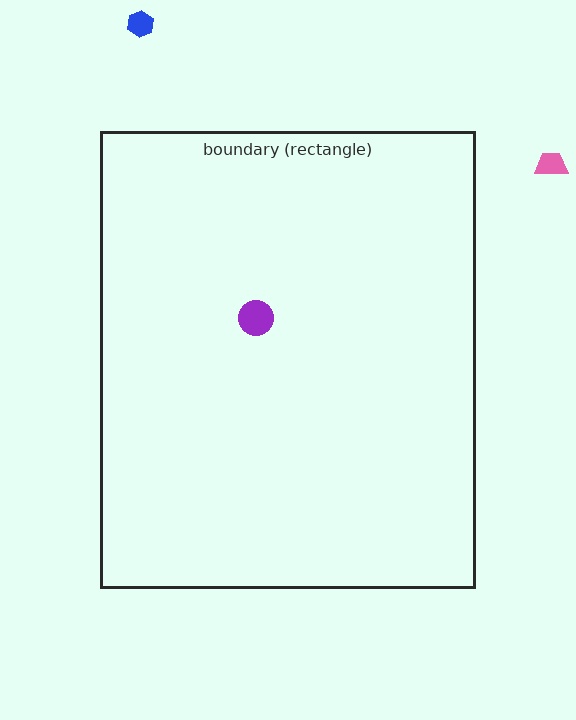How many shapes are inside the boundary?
1 inside, 2 outside.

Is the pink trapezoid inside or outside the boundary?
Outside.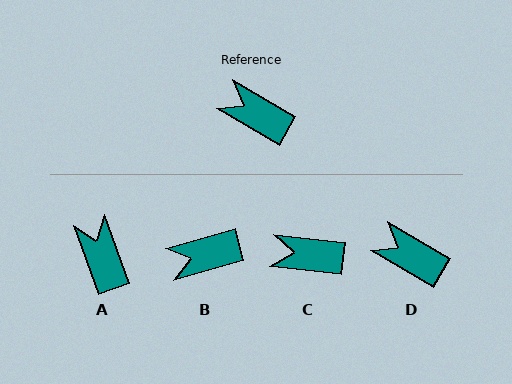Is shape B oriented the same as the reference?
No, it is off by about 46 degrees.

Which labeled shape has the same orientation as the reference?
D.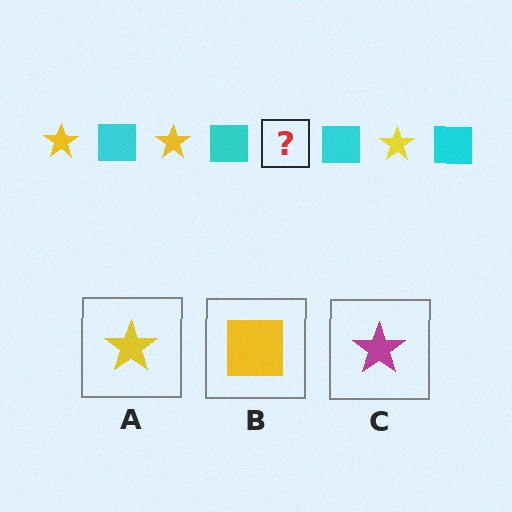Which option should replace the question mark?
Option A.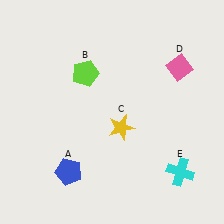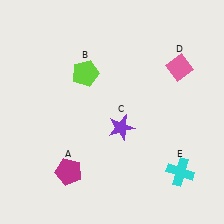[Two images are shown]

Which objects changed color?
A changed from blue to magenta. C changed from yellow to purple.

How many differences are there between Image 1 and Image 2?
There are 2 differences between the two images.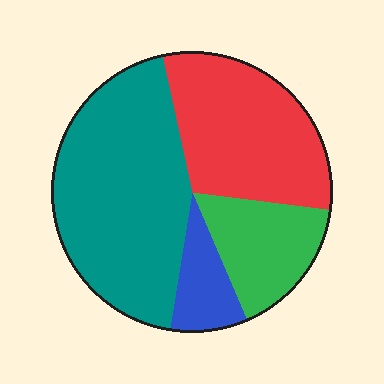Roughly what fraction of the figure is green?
Green covers 16% of the figure.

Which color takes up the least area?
Blue, at roughly 10%.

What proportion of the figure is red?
Red takes up between a quarter and a half of the figure.